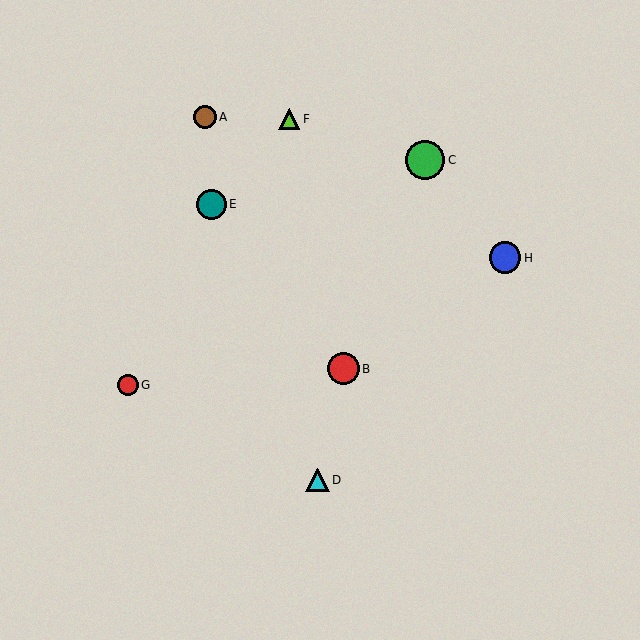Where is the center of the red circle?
The center of the red circle is at (343, 369).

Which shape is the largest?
The green circle (labeled C) is the largest.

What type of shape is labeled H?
Shape H is a blue circle.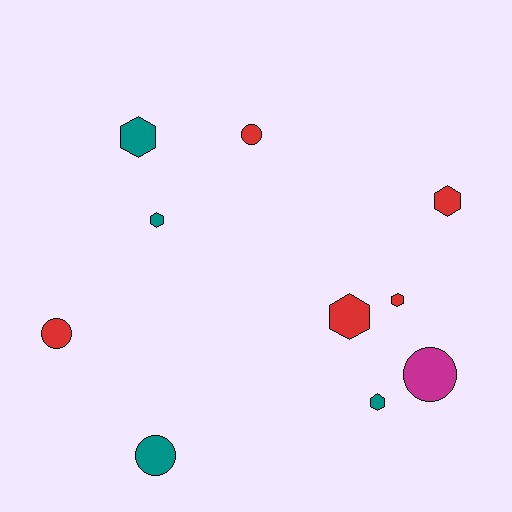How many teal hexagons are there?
There are 3 teal hexagons.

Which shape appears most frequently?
Hexagon, with 6 objects.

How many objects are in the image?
There are 10 objects.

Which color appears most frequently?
Red, with 5 objects.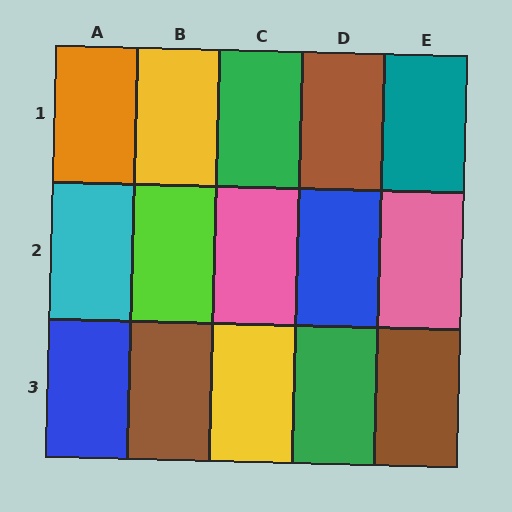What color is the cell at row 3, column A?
Blue.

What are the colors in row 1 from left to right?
Orange, yellow, green, brown, teal.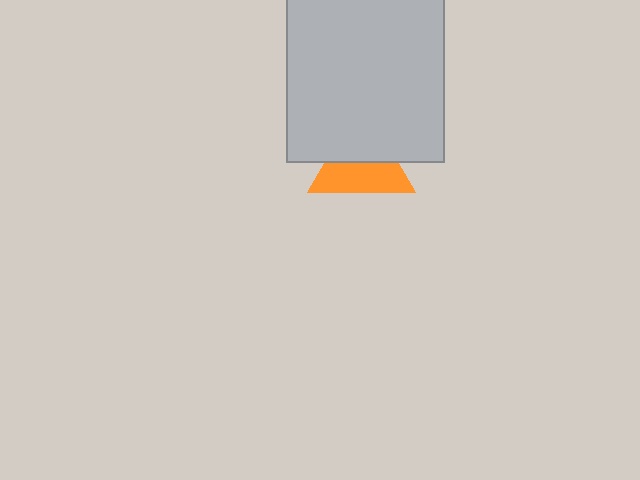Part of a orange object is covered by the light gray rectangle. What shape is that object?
It is a triangle.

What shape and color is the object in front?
The object in front is a light gray rectangle.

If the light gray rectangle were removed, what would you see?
You would see the complete orange triangle.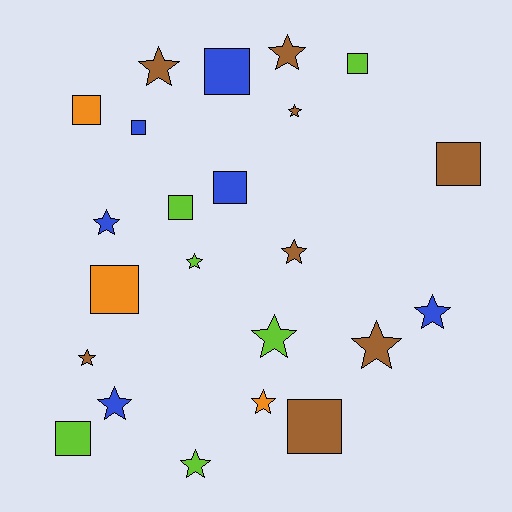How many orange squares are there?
There are 2 orange squares.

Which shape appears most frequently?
Star, with 13 objects.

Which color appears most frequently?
Brown, with 8 objects.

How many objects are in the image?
There are 23 objects.